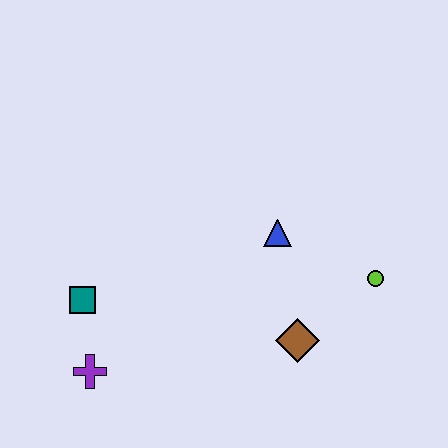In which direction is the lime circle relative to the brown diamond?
The lime circle is to the right of the brown diamond.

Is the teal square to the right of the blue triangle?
No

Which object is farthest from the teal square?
The lime circle is farthest from the teal square.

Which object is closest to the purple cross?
The teal square is closest to the purple cross.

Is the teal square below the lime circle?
Yes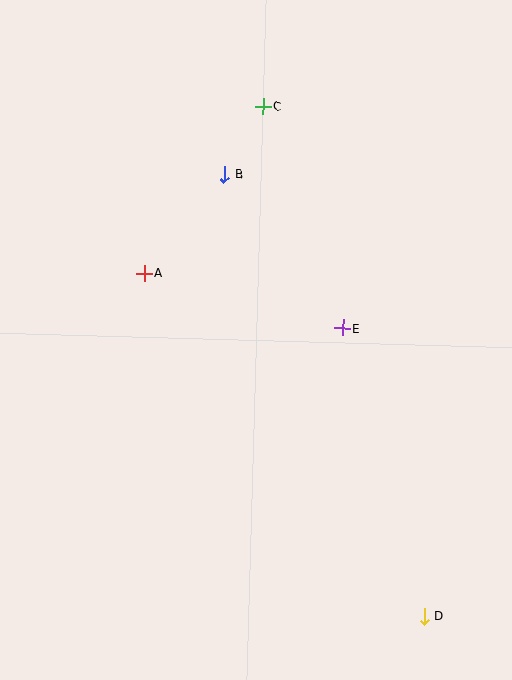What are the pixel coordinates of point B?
Point B is at (225, 175).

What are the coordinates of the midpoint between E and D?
The midpoint between E and D is at (383, 472).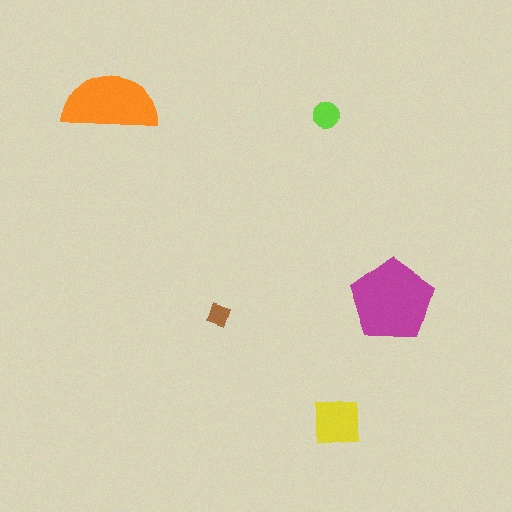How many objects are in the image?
There are 5 objects in the image.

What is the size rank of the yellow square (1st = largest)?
3rd.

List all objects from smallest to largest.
The brown diamond, the lime circle, the yellow square, the orange semicircle, the magenta pentagon.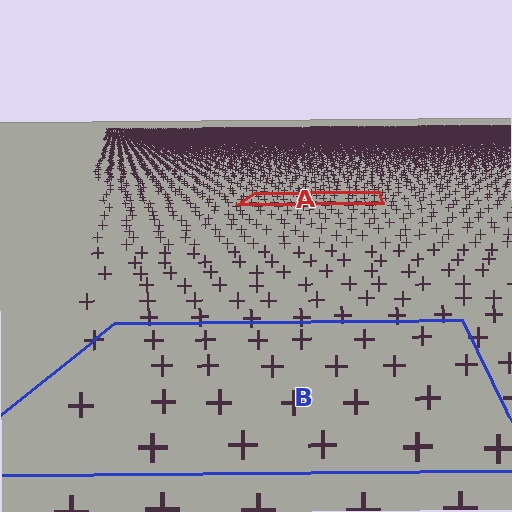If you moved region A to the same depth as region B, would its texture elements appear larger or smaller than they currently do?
They would appear larger. At a closer depth, the same texture elements are projected at a bigger on-screen size.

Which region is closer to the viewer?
Region B is closer. The texture elements there are larger and more spread out.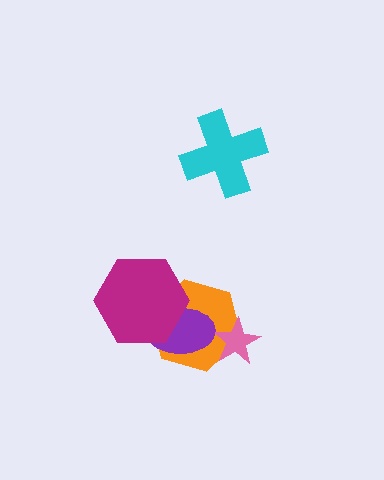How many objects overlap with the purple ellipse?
2 objects overlap with the purple ellipse.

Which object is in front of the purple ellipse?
The magenta hexagon is in front of the purple ellipse.